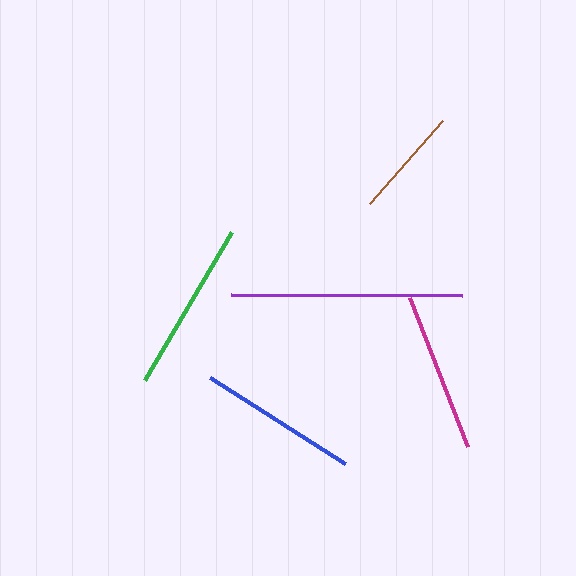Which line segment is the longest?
The purple line is the longest at approximately 231 pixels.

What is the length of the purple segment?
The purple segment is approximately 231 pixels long.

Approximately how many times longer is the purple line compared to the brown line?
The purple line is approximately 2.1 times the length of the brown line.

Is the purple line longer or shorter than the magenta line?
The purple line is longer than the magenta line.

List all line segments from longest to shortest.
From longest to shortest: purple, green, blue, magenta, brown.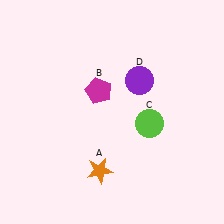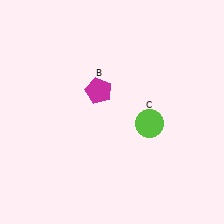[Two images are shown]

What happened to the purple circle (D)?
The purple circle (D) was removed in Image 2. It was in the top-right area of Image 1.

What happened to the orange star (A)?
The orange star (A) was removed in Image 2. It was in the bottom-left area of Image 1.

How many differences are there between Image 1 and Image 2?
There are 2 differences between the two images.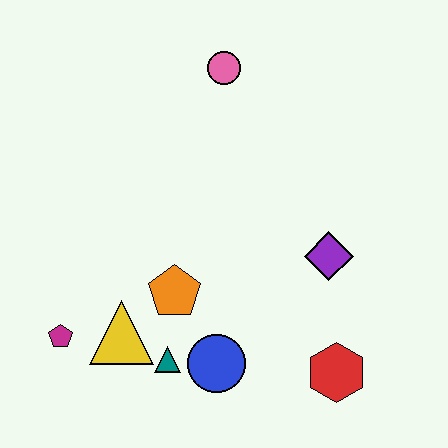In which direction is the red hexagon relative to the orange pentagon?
The red hexagon is to the right of the orange pentagon.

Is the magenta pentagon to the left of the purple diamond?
Yes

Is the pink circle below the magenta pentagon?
No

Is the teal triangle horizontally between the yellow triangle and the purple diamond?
Yes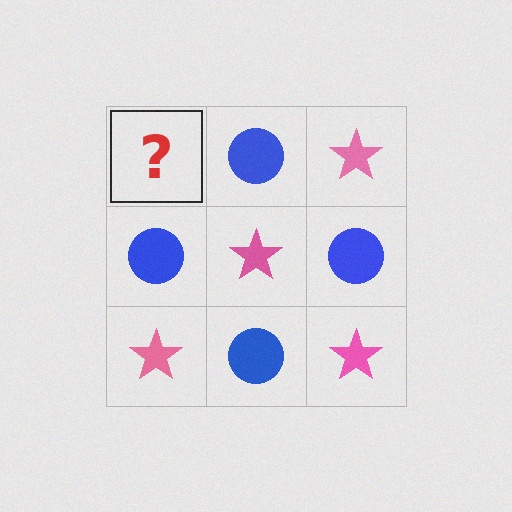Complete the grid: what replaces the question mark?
The question mark should be replaced with a pink star.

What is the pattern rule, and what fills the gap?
The rule is that it alternates pink star and blue circle in a checkerboard pattern. The gap should be filled with a pink star.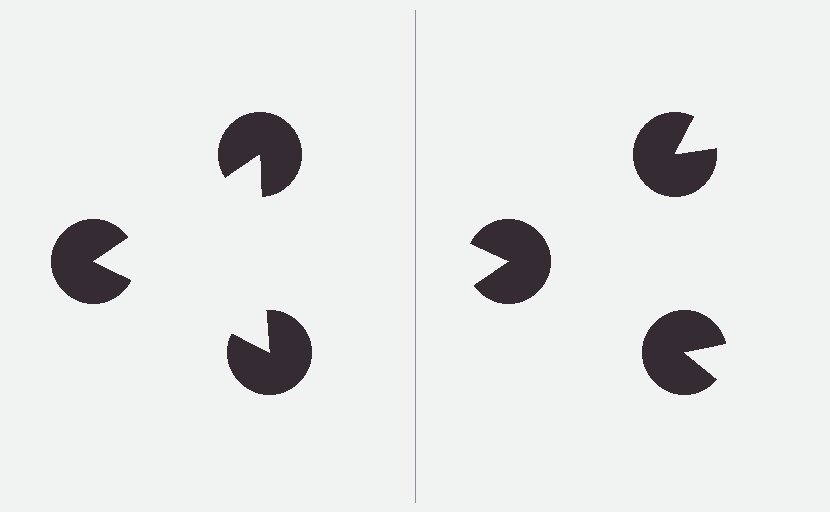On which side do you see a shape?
An illusory triangle appears on the left side. On the right side the wedge cuts are rotated, so no coherent shape forms.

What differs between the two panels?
The pac-man discs are positioned identically on both sides; only the wedge orientations differ. On the left they align to a triangle; on the right they are misaligned.